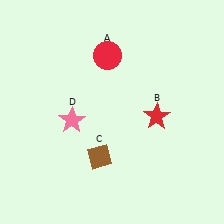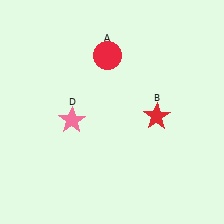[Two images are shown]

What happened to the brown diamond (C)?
The brown diamond (C) was removed in Image 2. It was in the bottom-left area of Image 1.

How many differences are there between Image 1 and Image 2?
There is 1 difference between the two images.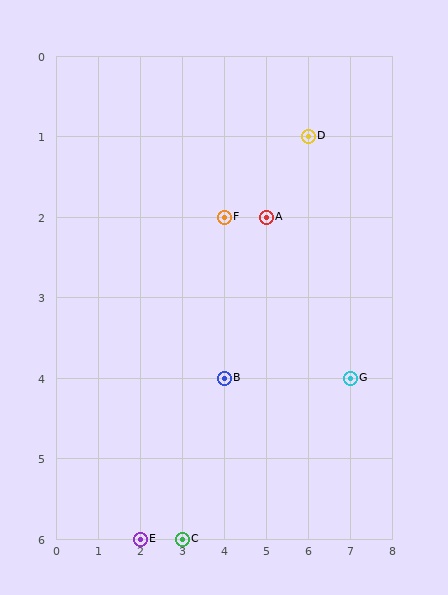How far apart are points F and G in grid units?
Points F and G are 3 columns and 2 rows apart (about 3.6 grid units diagonally).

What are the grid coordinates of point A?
Point A is at grid coordinates (5, 2).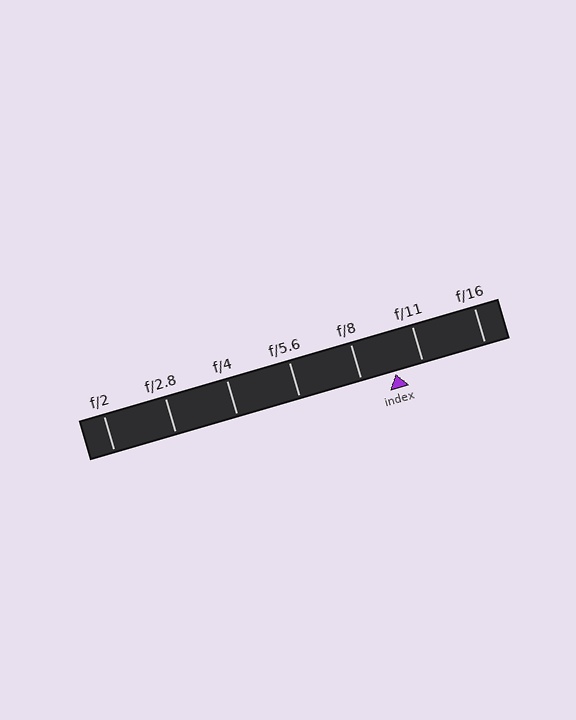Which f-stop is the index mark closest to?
The index mark is closest to f/11.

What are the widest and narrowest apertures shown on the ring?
The widest aperture shown is f/2 and the narrowest is f/16.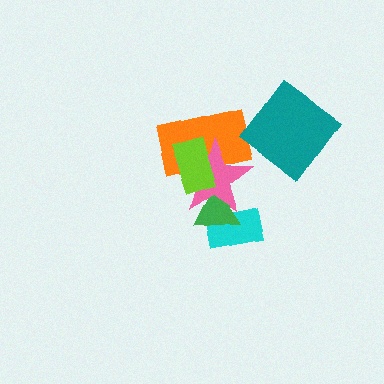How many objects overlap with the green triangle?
2 objects overlap with the green triangle.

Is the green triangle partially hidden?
Yes, it is partially covered by another shape.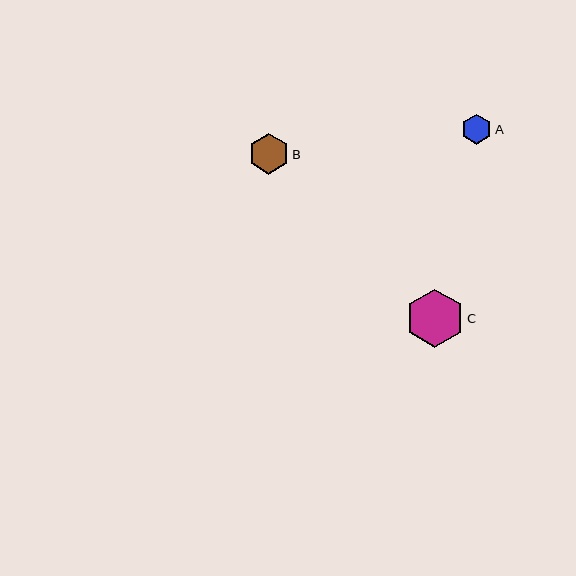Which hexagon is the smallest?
Hexagon A is the smallest with a size of approximately 30 pixels.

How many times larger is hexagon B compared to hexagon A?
Hexagon B is approximately 1.4 times the size of hexagon A.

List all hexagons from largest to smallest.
From largest to smallest: C, B, A.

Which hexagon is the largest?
Hexagon C is the largest with a size of approximately 58 pixels.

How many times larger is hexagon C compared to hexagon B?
Hexagon C is approximately 1.4 times the size of hexagon B.